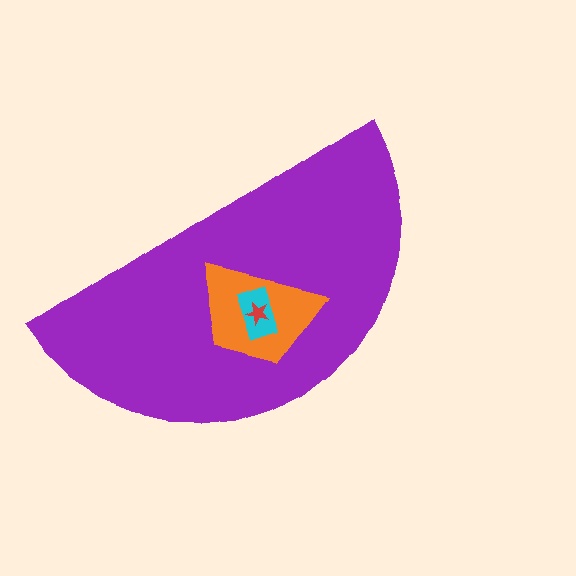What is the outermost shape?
The purple semicircle.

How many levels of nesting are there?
4.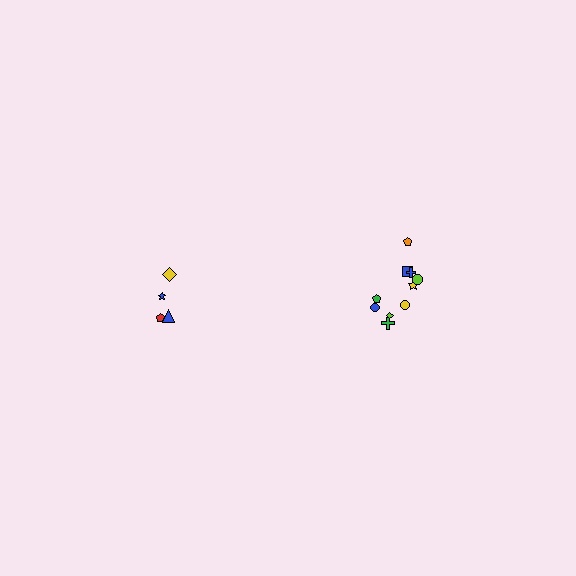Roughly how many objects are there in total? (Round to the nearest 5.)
Roughly 15 objects in total.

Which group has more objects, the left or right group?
The right group.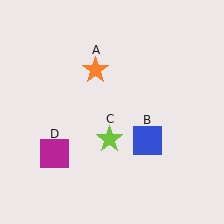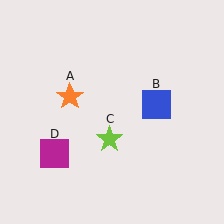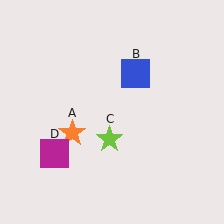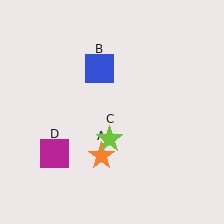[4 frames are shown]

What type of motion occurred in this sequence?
The orange star (object A), blue square (object B) rotated counterclockwise around the center of the scene.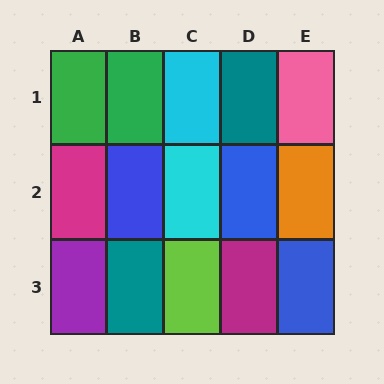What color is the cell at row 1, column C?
Cyan.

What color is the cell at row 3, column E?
Blue.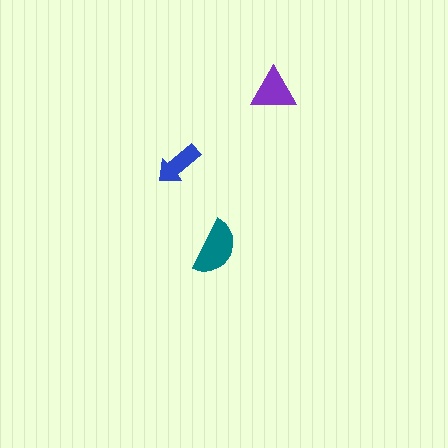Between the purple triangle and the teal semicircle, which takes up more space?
The teal semicircle.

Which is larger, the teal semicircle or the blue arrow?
The teal semicircle.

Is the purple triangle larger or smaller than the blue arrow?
Larger.